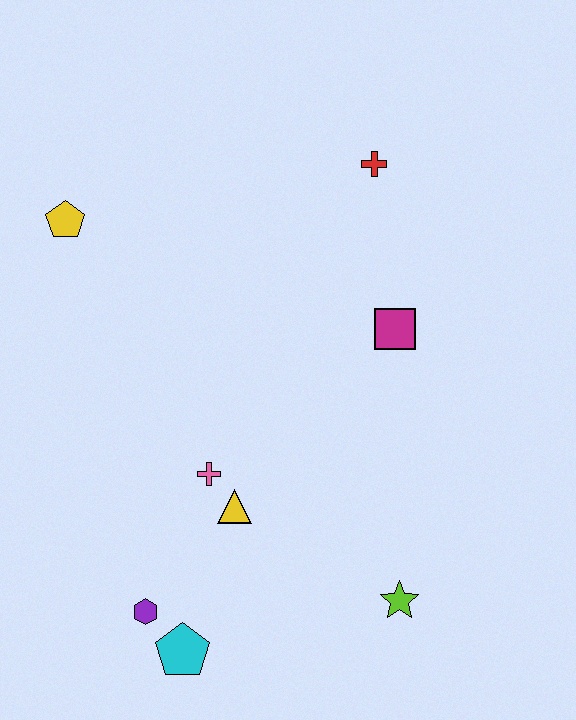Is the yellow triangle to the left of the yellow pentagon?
No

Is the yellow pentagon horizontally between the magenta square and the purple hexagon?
No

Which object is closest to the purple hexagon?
The cyan pentagon is closest to the purple hexagon.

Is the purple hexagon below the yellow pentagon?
Yes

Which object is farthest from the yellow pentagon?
The lime star is farthest from the yellow pentagon.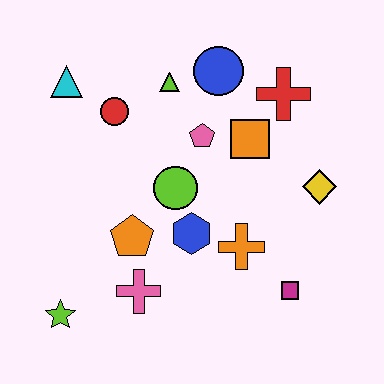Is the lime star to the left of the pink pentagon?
Yes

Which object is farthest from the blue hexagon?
The cyan triangle is farthest from the blue hexagon.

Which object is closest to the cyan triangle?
The red circle is closest to the cyan triangle.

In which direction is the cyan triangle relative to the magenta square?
The cyan triangle is to the left of the magenta square.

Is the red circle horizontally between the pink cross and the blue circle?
No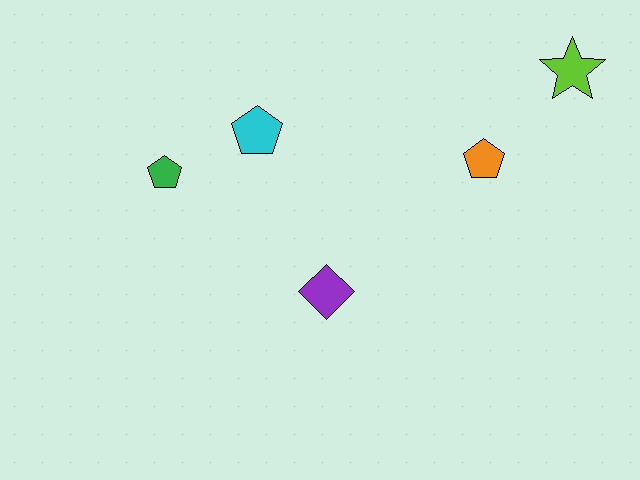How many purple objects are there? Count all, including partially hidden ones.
There is 1 purple object.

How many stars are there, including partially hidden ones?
There is 1 star.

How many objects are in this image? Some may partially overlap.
There are 5 objects.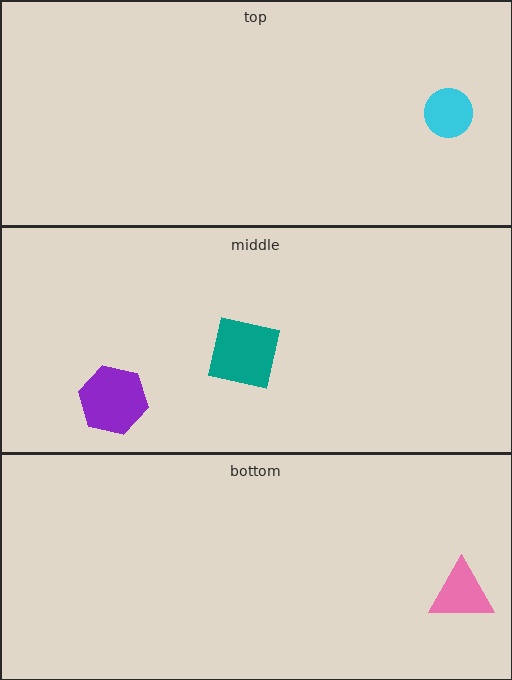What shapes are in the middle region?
The teal square, the purple hexagon.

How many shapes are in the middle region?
2.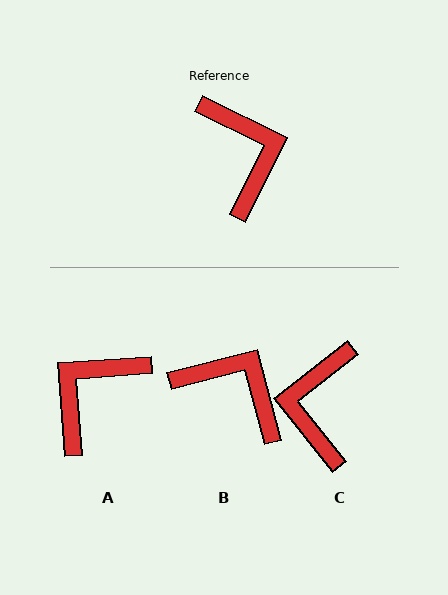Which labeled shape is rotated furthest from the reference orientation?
C, about 155 degrees away.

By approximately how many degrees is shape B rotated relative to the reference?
Approximately 41 degrees counter-clockwise.